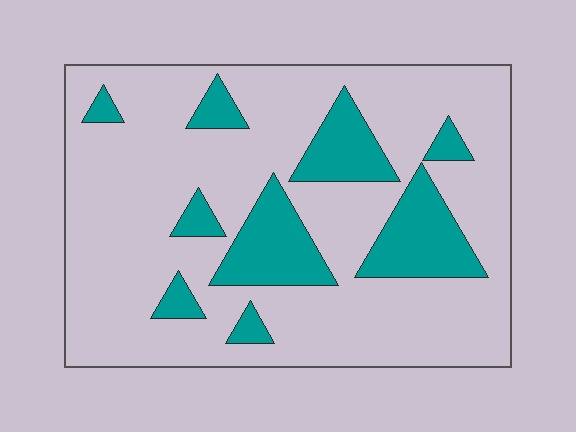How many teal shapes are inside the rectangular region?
9.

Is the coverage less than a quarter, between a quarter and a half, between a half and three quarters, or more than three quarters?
Less than a quarter.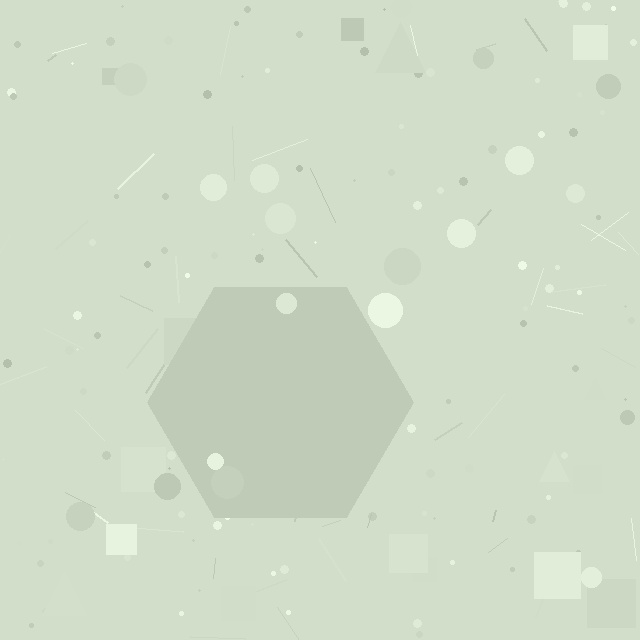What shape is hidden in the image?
A hexagon is hidden in the image.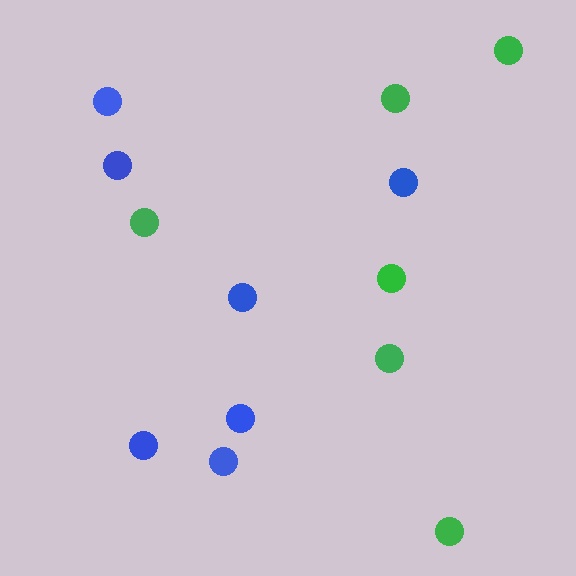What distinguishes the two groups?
There are 2 groups: one group of green circles (6) and one group of blue circles (7).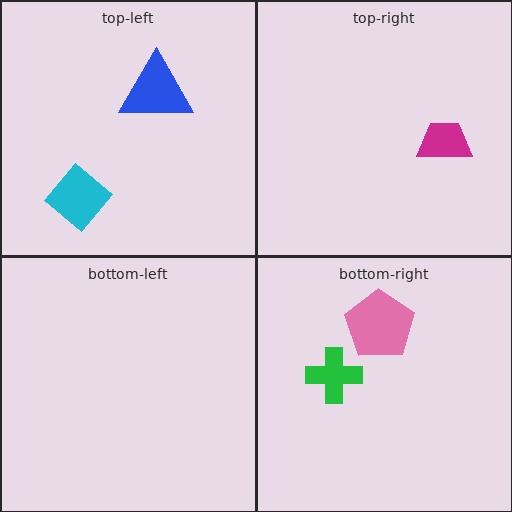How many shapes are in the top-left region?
2.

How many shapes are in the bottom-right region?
2.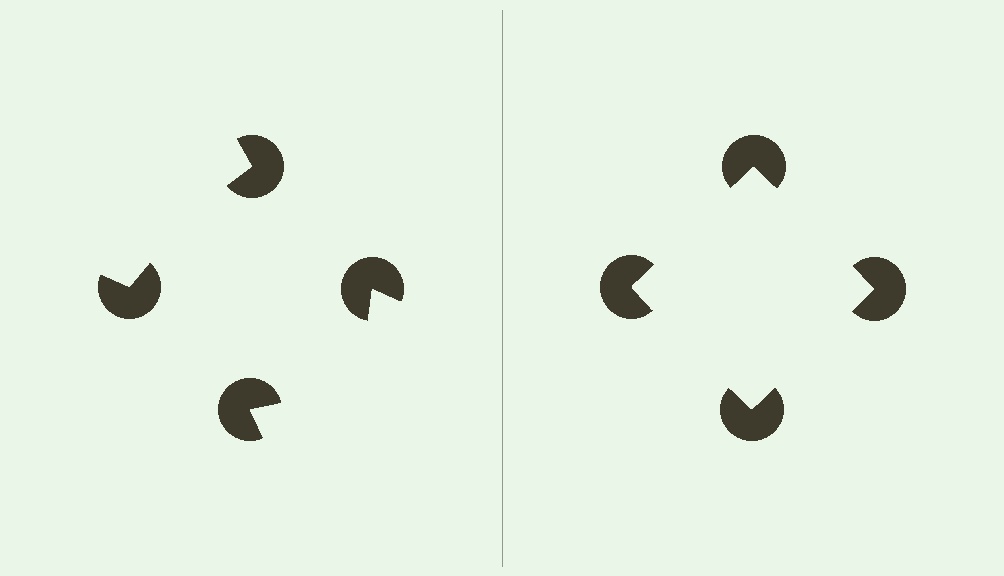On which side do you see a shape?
An illusory square appears on the right side. On the left side the wedge cuts are rotated, so no coherent shape forms.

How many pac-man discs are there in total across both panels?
8 — 4 on each side.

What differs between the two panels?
The pac-man discs are positioned identically on both sides; only the wedge orientations differ. On the right they align to a square; on the left they are misaligned.